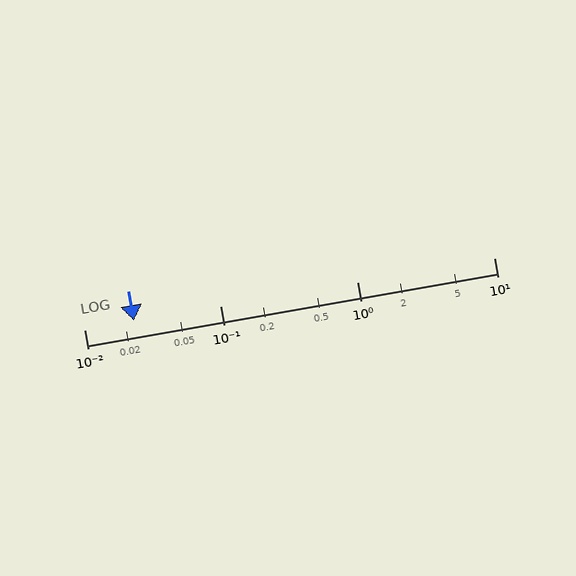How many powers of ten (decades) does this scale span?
The scale spans 3 decades, from 0.01 to 10.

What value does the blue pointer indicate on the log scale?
The pointer indicates approximately 0.023.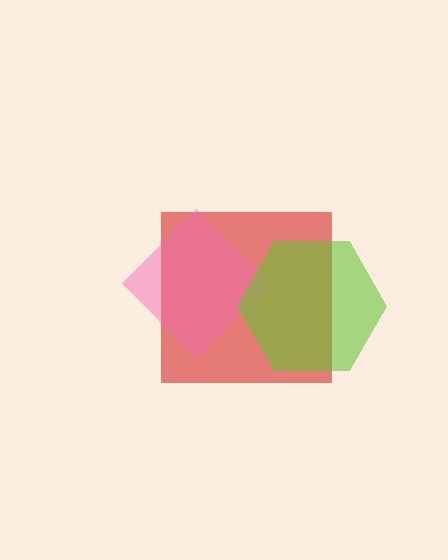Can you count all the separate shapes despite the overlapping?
Yes, there are 3 separate shapes.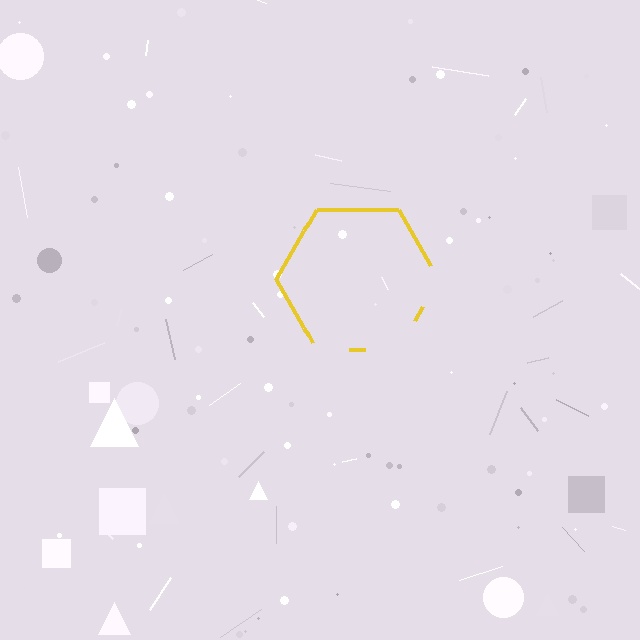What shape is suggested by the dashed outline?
The dashed outline suggests a hexagon.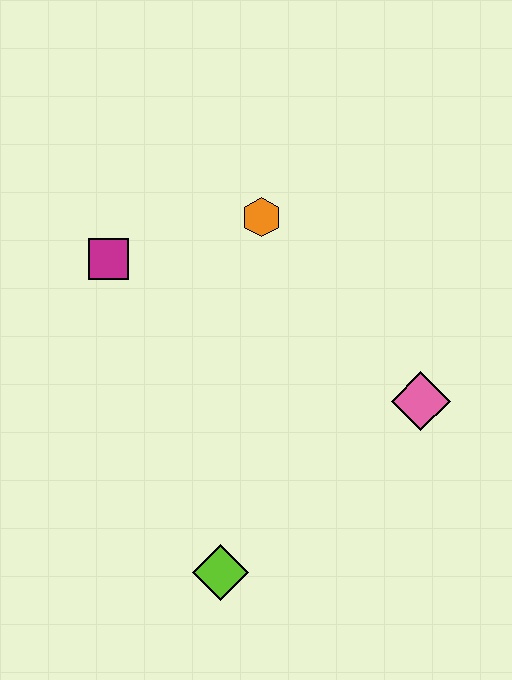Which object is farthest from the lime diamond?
The orange hexagon is farthest from the lime diamond.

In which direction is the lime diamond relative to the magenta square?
The lime diamond is below the magenta square.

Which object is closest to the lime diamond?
The pink diamond is closest to the lime diamond.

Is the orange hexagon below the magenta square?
No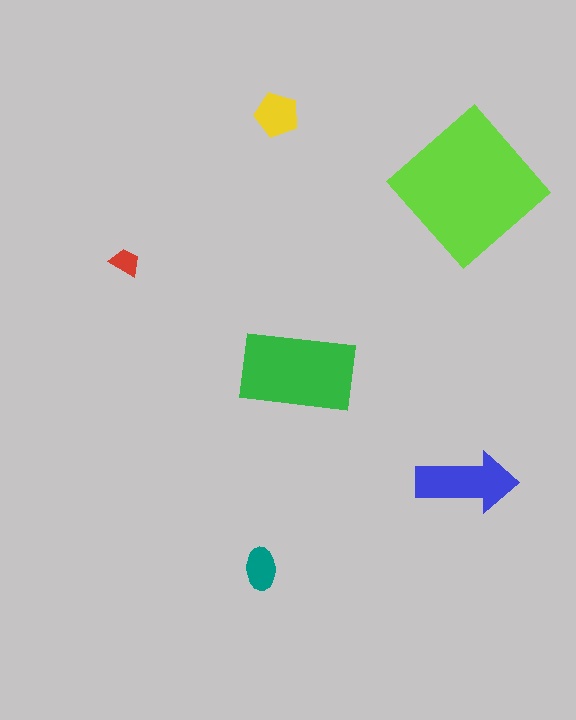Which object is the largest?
The lime diamond.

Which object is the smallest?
The red trapezoid.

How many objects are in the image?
There are 6 objects in the image.